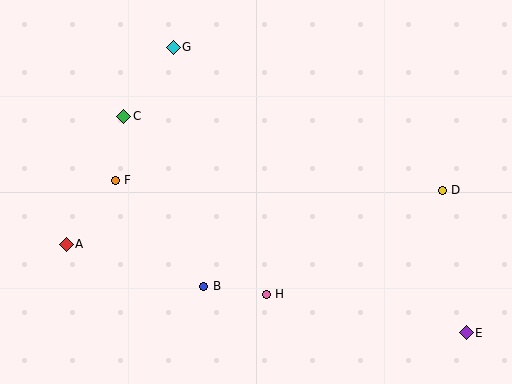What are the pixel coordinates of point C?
Point C is at (124, 116).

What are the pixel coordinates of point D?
Point D is at (442, 190).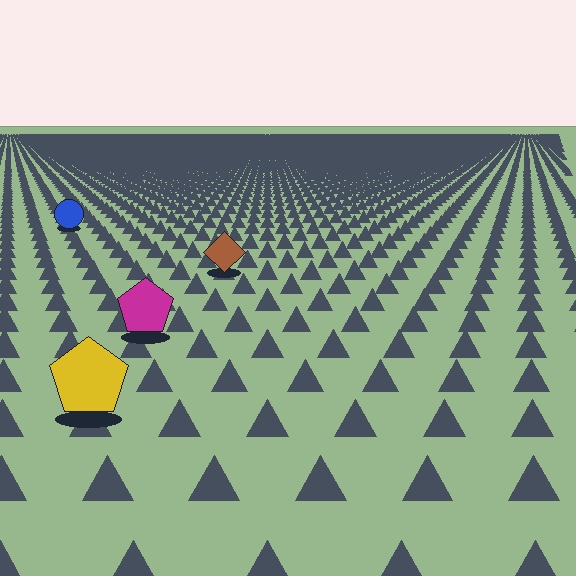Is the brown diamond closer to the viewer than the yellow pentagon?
No. The yellow pentagon is closer — you can tell from the texture gradient: the ground texture is coarser near it.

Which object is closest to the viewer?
The yellow pentagon is closest. The texture marks near it are larger and more spread out.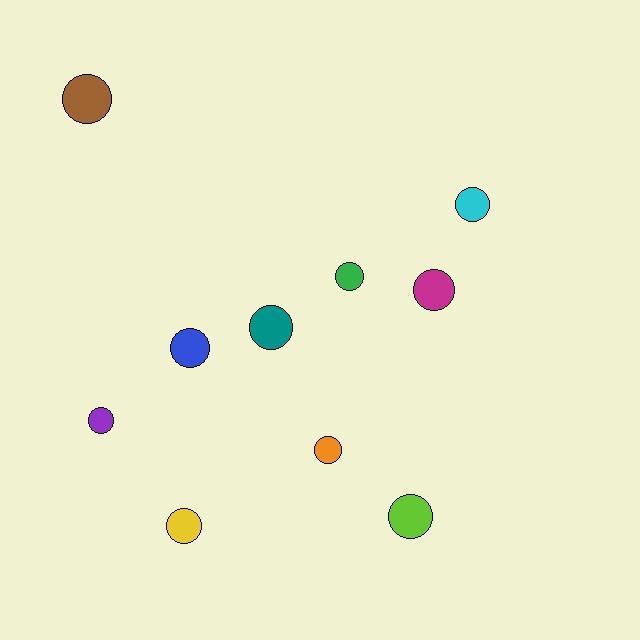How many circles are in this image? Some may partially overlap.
There are 10 circles.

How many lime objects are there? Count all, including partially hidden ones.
There is 1 lime object.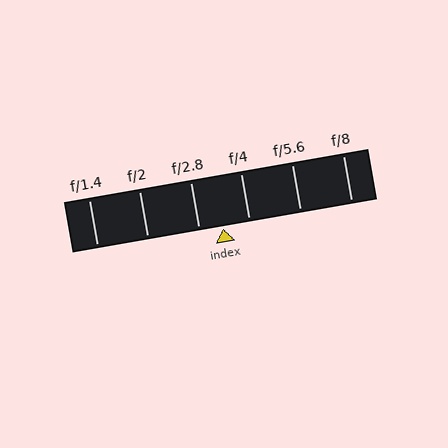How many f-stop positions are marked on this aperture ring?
There are 6 f-stop positions marked.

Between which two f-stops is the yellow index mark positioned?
The index mark is between f/2.8 and f/4.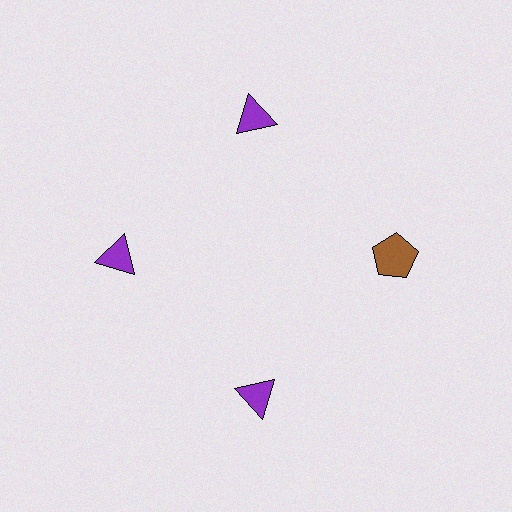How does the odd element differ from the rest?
It differs in both color (brown instead of purple) and shape (pentagon instead of triangle).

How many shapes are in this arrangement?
There are 4 shapes arranged in a ring pattern.